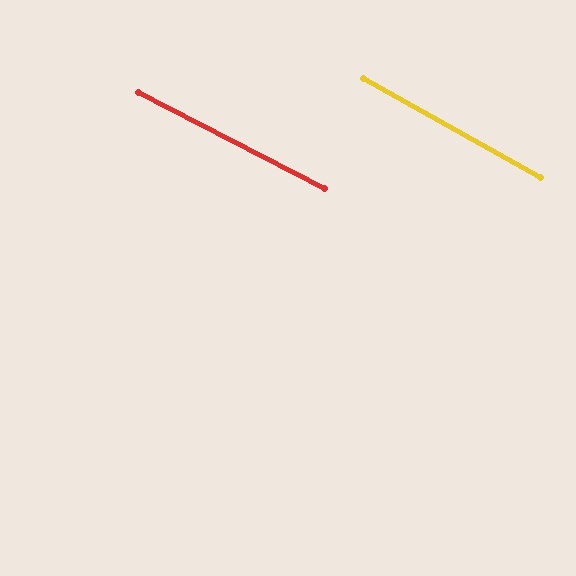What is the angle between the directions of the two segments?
Approximately 2 degrees.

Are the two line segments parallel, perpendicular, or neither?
Parallel — their directions differ by only 1.7°.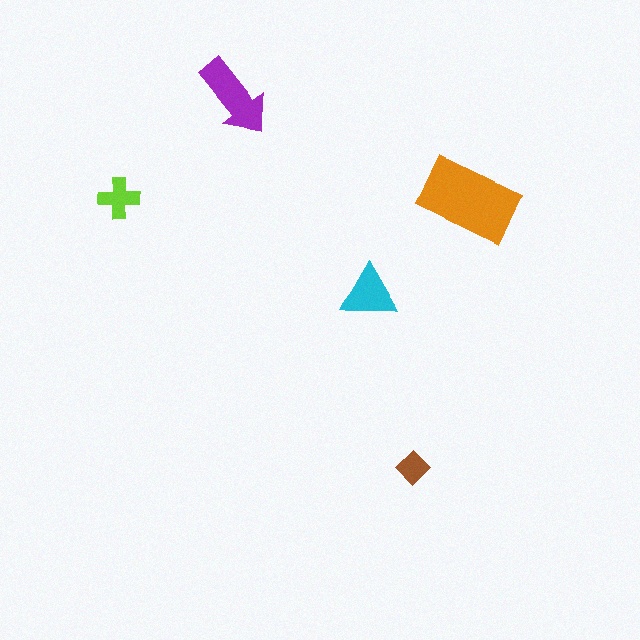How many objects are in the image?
There are 5 objects in the image.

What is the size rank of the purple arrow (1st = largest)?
2nd.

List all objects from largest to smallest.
The orange rectangle, the purple arrow, the cyan triangle, the lime cross, the brown diamond.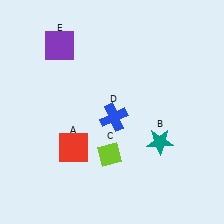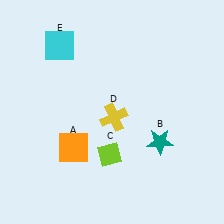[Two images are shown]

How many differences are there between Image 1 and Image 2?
There are 3 differences between the two images.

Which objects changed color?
A changed from red to orange. D changed from blue to yellow. E changed from purple to cyan.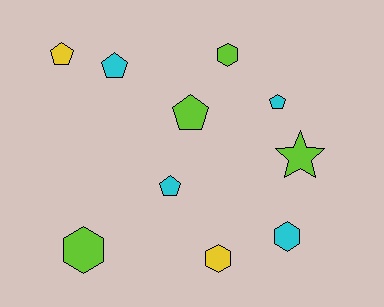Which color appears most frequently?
Lime, with 4 objects.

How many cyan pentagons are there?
There are 3 cyan pentagons.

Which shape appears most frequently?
Pentagon, with 5 objects.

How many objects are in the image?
There are 10 objects.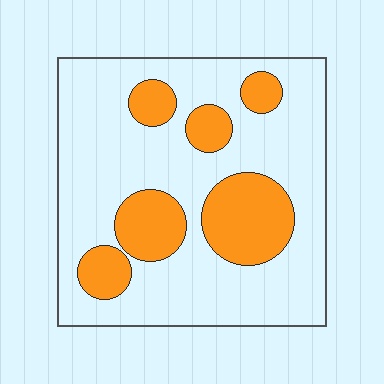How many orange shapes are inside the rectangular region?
6.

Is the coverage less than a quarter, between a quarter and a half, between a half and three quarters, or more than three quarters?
Between a quarter and a half.